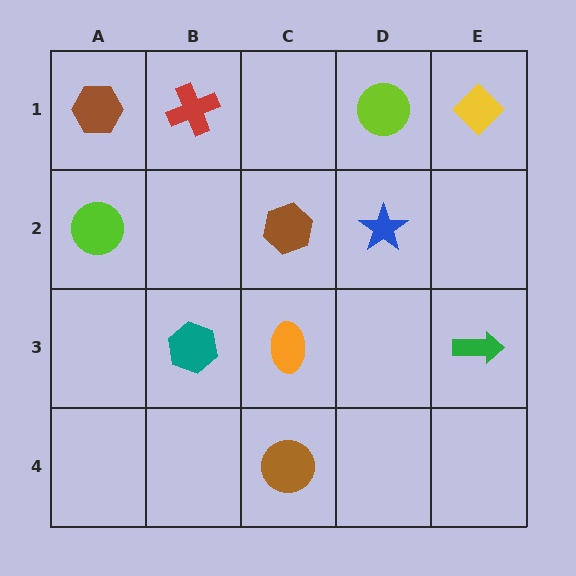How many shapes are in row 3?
3 shapes.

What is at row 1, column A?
A brown hexagon.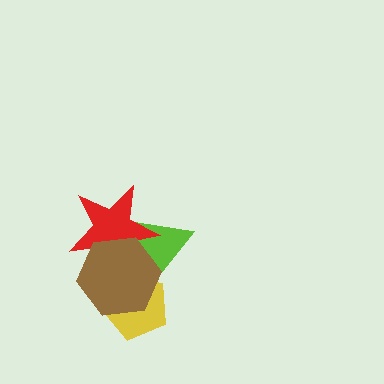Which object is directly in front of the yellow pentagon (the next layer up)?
The lime triangle is directly in front of the yellow pentagon.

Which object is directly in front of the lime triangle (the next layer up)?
The red star is directly in front of the lime triangle.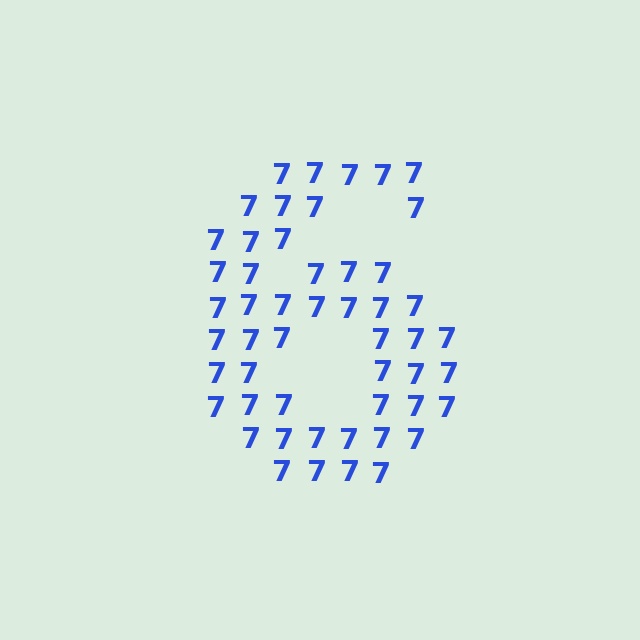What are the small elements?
The small elements are digit 7's.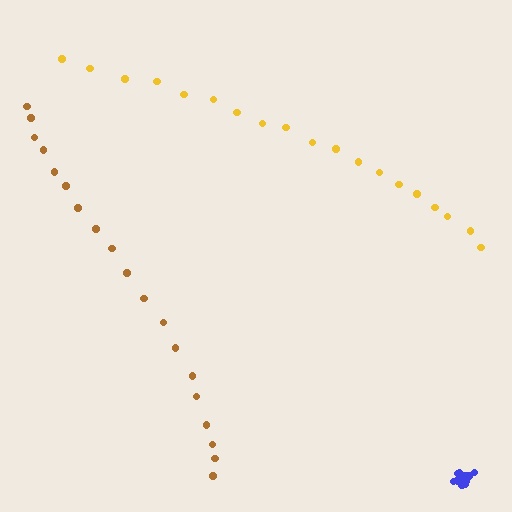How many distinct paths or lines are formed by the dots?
There are 3 distinct paths.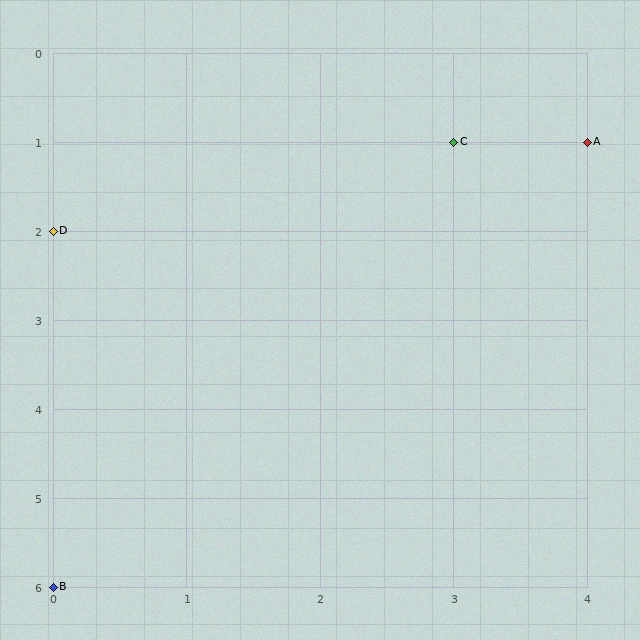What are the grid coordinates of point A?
Point A is at grid coordinates (4, 1).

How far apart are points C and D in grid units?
Points C and D are 3 columns and 1 row apart (about 3.2 grid units diagonally).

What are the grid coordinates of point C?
Point C is at grid coordinates (3, 1).